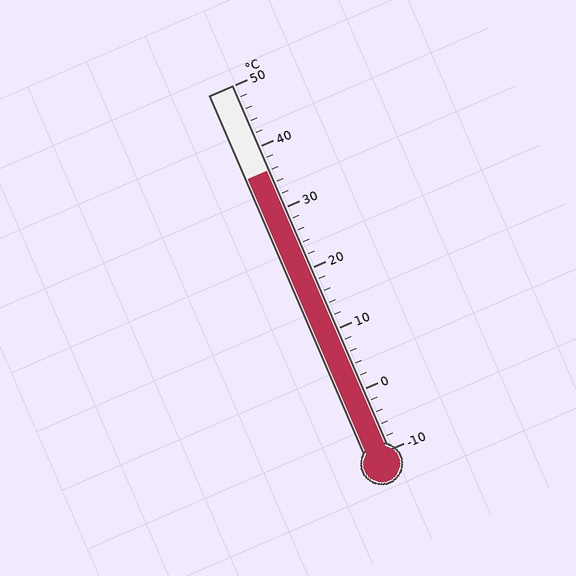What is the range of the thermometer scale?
The thermometer scale ranges from -10°C to 50°C.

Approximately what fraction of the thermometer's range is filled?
The thermometer is filled to approximately 75% of its range.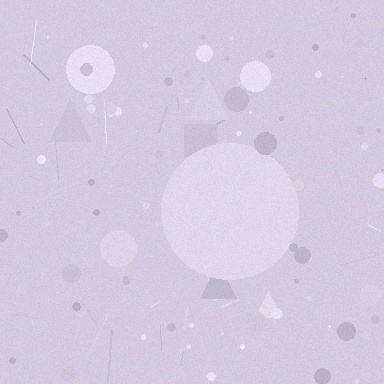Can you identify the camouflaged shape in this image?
The camouflaged shape is a circle.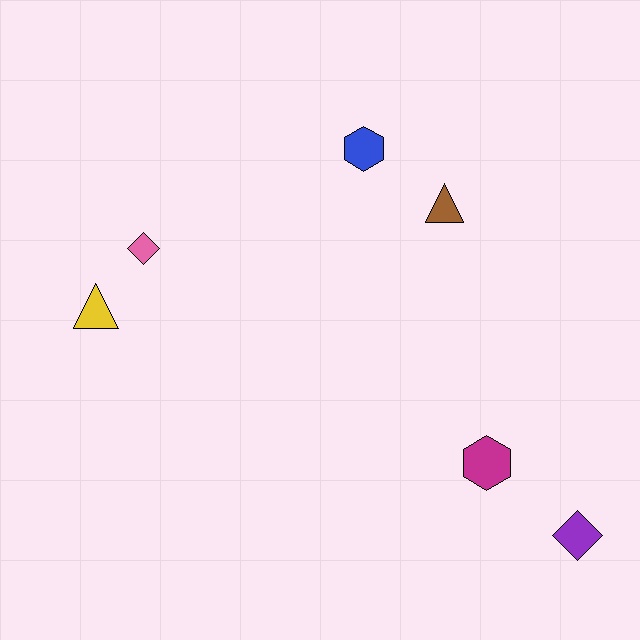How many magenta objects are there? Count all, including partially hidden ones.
There is 1 magenta object.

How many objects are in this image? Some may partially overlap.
There are 6 objects.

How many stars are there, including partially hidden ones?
There are no stars.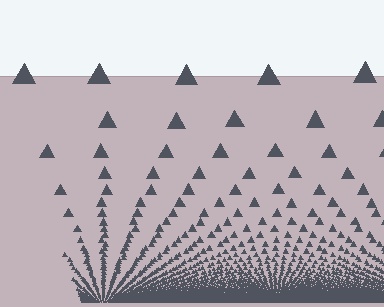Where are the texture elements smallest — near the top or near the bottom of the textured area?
Near the bottom.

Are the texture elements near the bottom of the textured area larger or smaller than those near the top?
Smaller. The gradient is inverted — elements near the bottom are smaller and denser.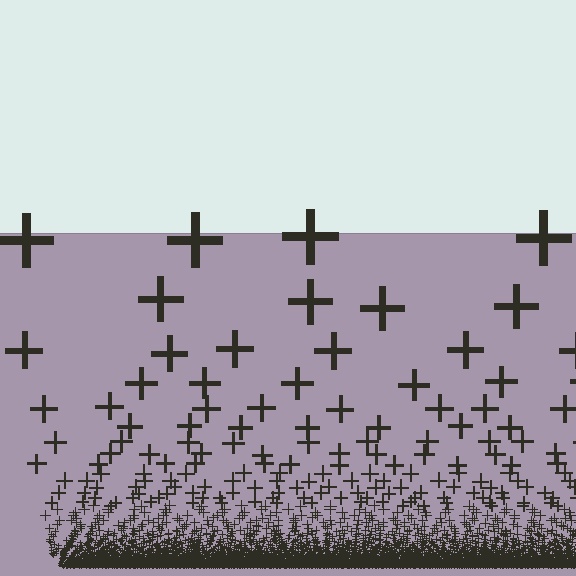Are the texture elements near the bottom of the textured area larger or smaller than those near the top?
Smaller. The gradient is inverted — elements near the bottom are smaller and denser.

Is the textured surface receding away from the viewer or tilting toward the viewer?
The surface appears to tilt toward the viewer. Texture elements get larger and sparser toward the top.